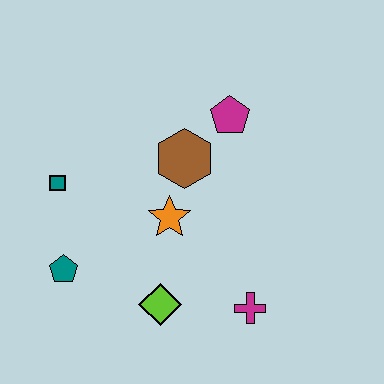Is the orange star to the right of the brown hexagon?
No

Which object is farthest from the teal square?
The magenta cross is farthest from the teal square.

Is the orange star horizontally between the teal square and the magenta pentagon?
Yes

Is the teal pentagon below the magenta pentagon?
Yes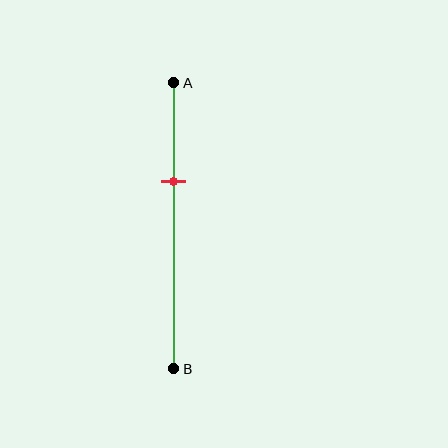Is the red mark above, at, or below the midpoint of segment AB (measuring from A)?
The red mark is above the midpoint of segment AB.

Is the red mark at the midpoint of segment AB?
No, the mark is at about 35% from A, not at the 50% midpoint.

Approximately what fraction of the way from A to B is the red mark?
The red mark is approximately 35% of the way from A to B.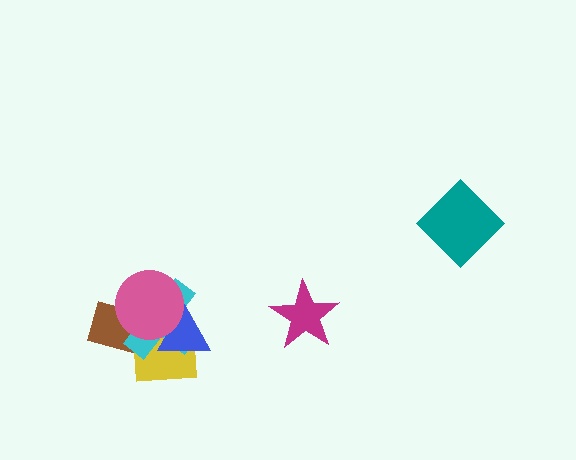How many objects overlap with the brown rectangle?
3 objects overlap with the brown rectangle.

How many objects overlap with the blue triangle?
3 objects overlap with the blue triangle.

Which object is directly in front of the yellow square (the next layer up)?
The cyan cross is directly in front of the yellow square.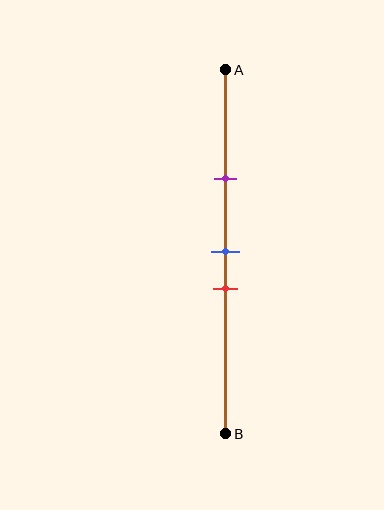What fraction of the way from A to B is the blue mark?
The blue mark is approximately 50% (0.5) of the way from A to B.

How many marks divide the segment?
There are 3 marks dividing the segment.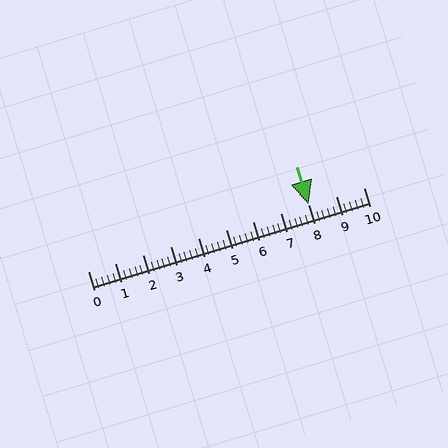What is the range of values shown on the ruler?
The ruler shows values from 0 to 10.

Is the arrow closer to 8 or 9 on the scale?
The arrow is closer to 8.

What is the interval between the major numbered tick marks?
The major tick marks are spaced 1 units apart.